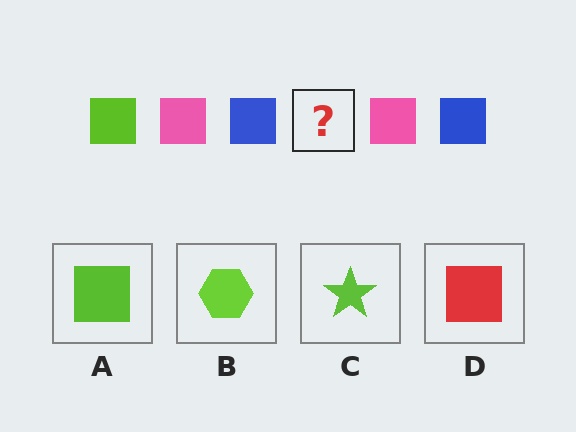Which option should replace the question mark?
Option A.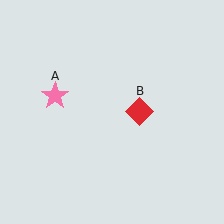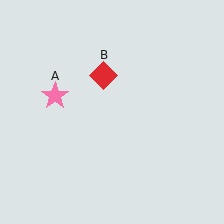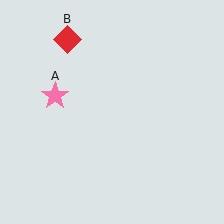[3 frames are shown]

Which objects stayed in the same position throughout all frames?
Pink star (object A) remained stationary.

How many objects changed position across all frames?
1 object changed position: red diamond (object B).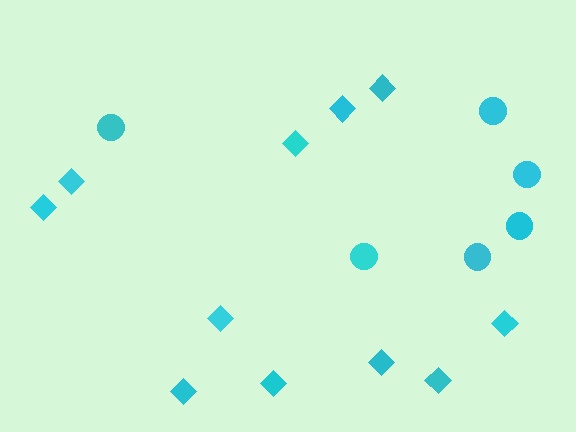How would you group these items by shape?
There are 2 groups: one group of circles (6) and one group of diamonds (11).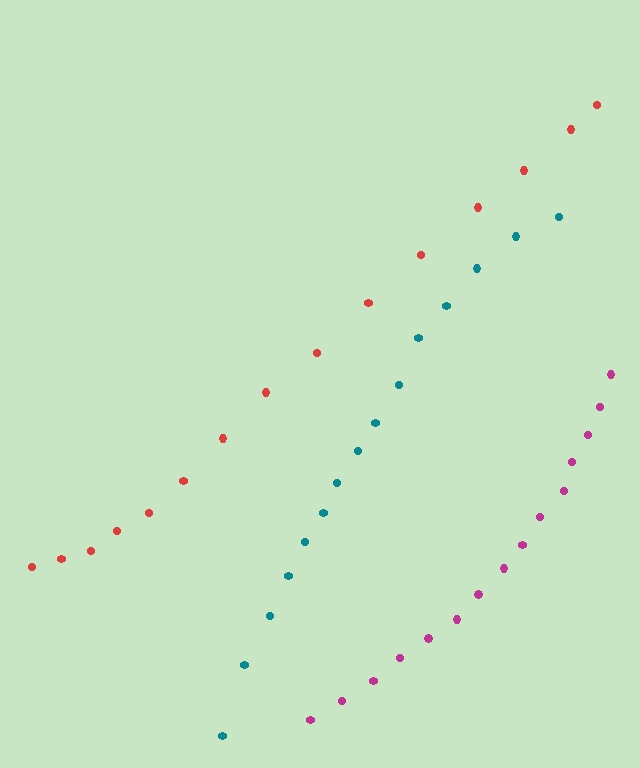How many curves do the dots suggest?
There are 3 distinct paths.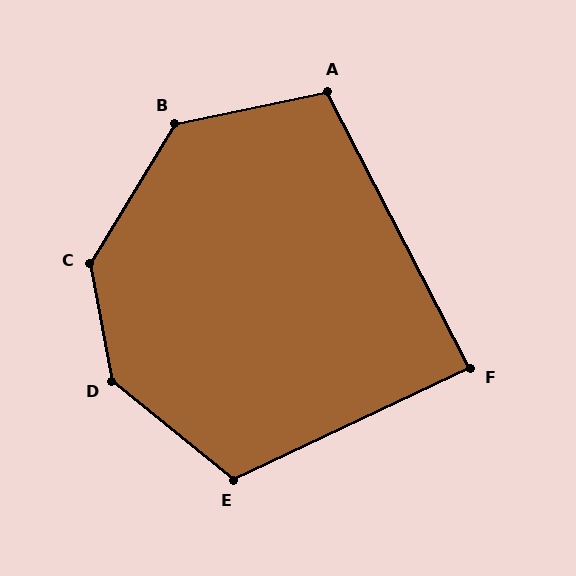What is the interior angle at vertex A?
Approximately 106 degrees (obtuse).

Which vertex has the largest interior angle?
D, at approximately 139 degrees.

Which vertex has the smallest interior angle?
F, at approximately 88 degrees.